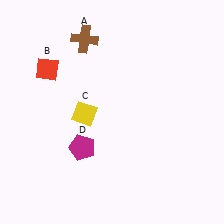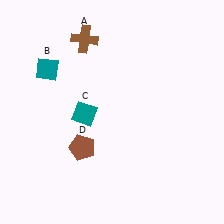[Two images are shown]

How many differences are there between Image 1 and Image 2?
There are 3 differences between the two images.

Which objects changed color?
B changed from red to teal. C changed from yellow to teal. D changed from magenta to brown.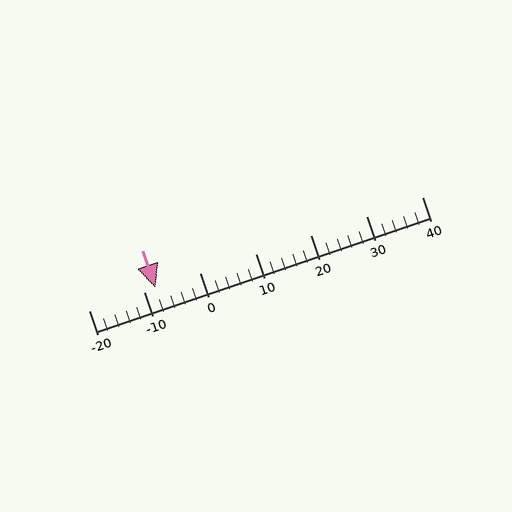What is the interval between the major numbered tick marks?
The major tick marks are spaced 10 units apart.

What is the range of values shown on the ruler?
The ruler shows values from -20 to 40.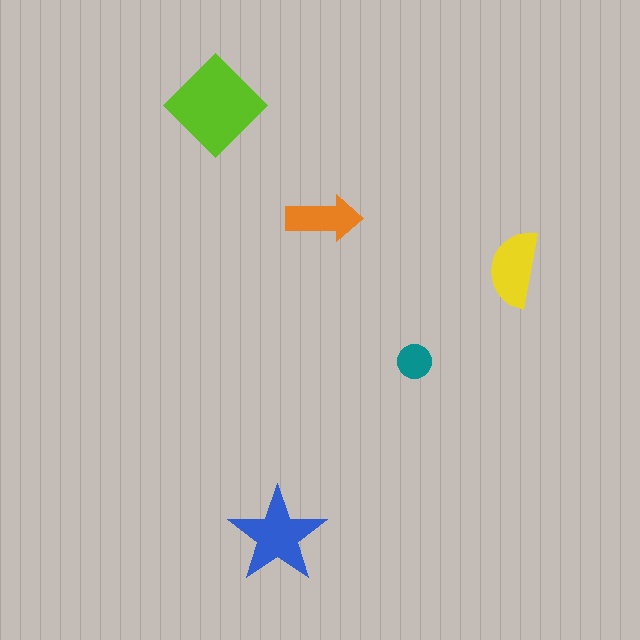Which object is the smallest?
The teal circle.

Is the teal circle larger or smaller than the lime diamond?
Smaller.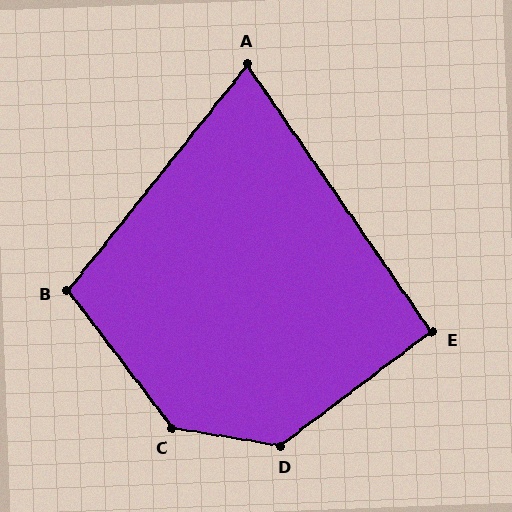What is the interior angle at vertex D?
Approximately 134 degrees (obtuse).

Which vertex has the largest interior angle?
C, at approximately 136 degrees.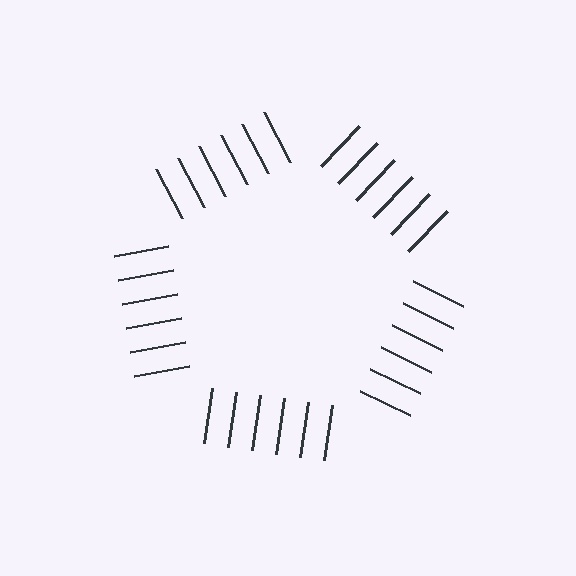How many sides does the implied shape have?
5 sides — the line-ends trace a pentagon.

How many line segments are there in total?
30 — 6 along each of the 5 edges.